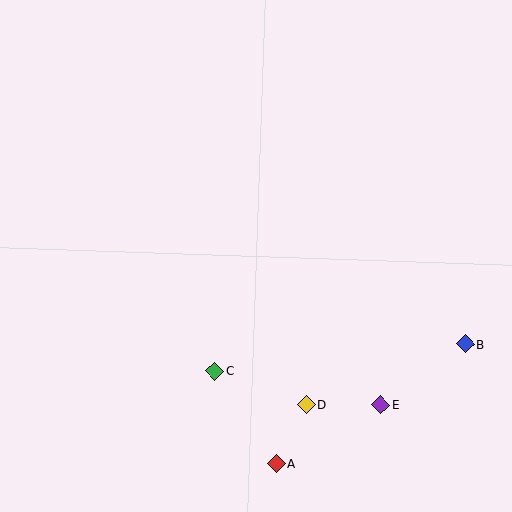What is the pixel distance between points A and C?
The distance between A and C is 111 pixels.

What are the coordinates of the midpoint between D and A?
The midpoint between D and A is at (291, 434).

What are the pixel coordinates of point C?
Point C is at (215, 371).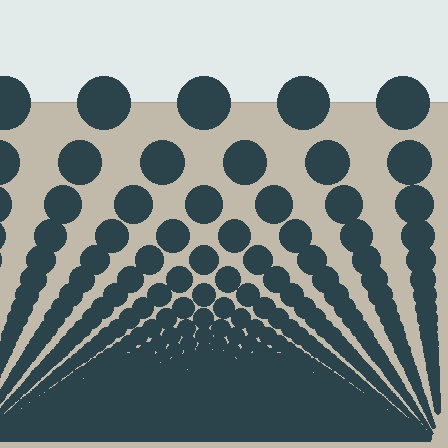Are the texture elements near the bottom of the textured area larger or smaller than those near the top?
Smaller. The gradient is inverted — elements near the bottom are smaller and denser.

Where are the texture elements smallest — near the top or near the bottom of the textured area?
Near the bottom.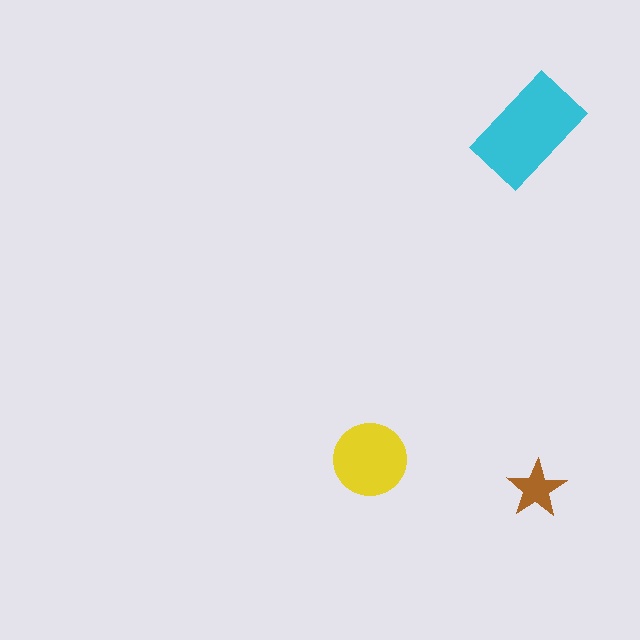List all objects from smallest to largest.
The brown star, the yellow circle, the cyan rectangle.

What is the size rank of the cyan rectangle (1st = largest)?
1st.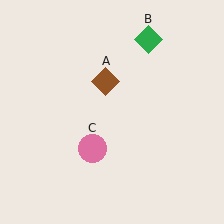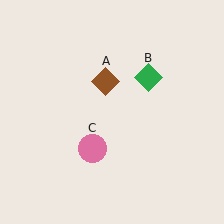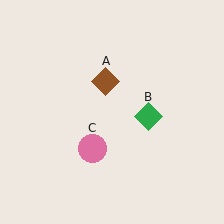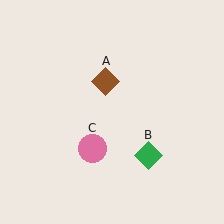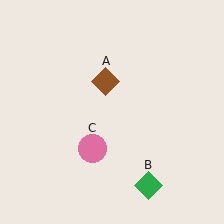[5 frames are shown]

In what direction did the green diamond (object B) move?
The green diamond (object B) moved down.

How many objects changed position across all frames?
1 object changed position: green diamond (object B).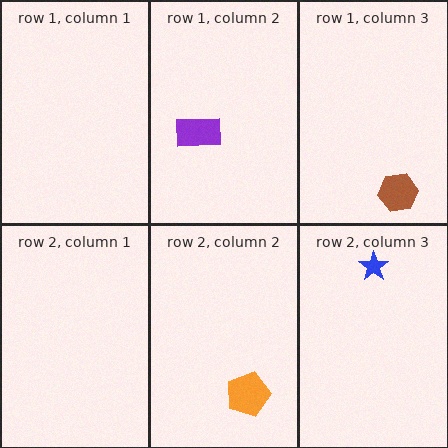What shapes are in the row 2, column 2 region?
The orange pentagon.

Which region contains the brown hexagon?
The row 1, column 3 region.